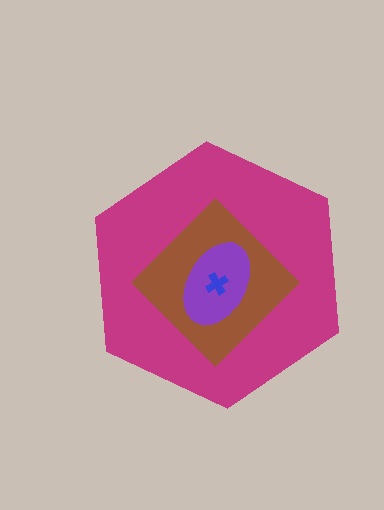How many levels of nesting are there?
4.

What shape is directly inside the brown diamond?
The purple ellipse.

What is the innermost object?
The blue cross.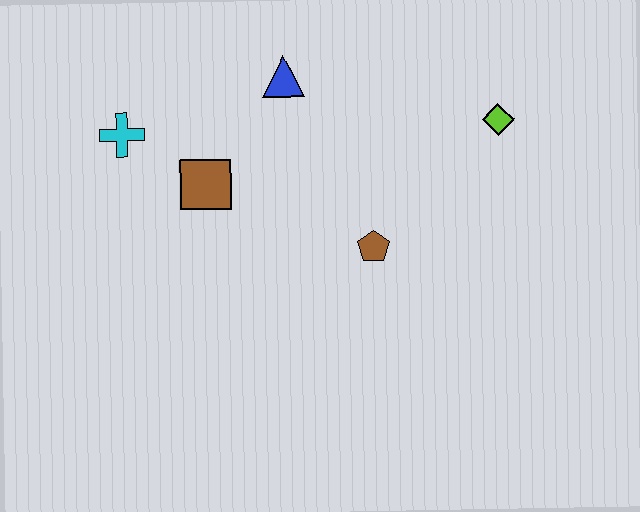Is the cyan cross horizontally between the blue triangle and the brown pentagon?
No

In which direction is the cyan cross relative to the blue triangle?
The cyan cross is to the left of the blue triangle.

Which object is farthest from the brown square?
The lime diamond is farthest from the brown square.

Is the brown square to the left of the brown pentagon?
Yes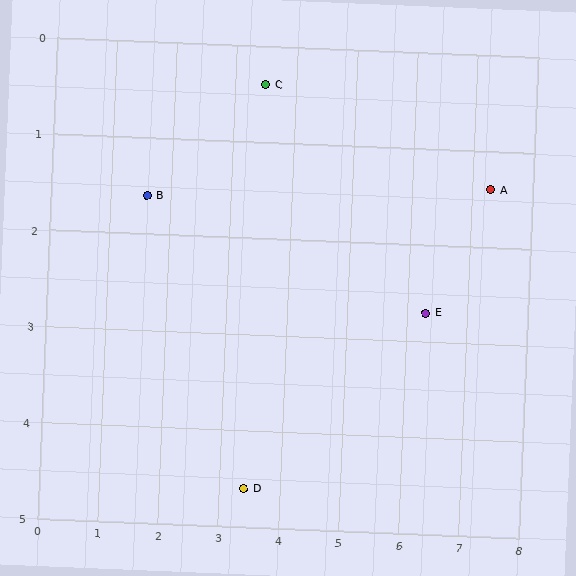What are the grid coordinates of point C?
Point C is at approximately (3.5, 0.4).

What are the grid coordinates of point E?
Point E is at approximately (6.3, 2.7).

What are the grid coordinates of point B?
Point B is at approximately (1.6, 1.6).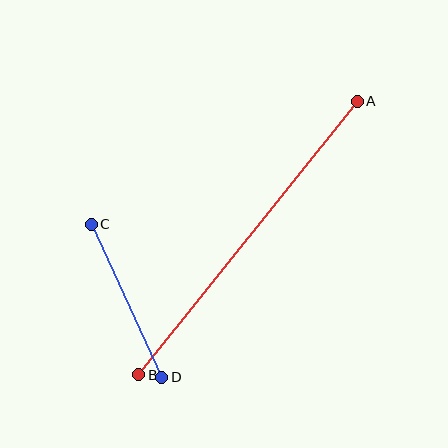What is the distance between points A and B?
The distance is approximately 350 pixels.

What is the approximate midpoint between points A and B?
The midpoint is at approximately (248, 238) pixels.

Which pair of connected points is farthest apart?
Points A and B are farthest apart.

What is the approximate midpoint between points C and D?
The midpoint is at approximately (127, 301) pixels.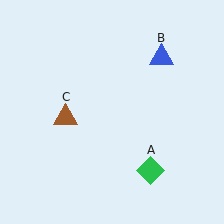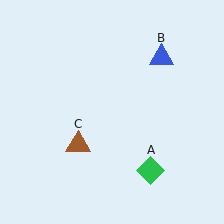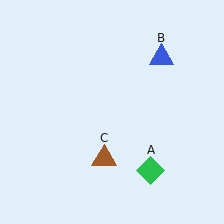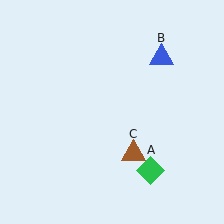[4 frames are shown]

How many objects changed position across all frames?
1 object changed position: brown triangle (object C).